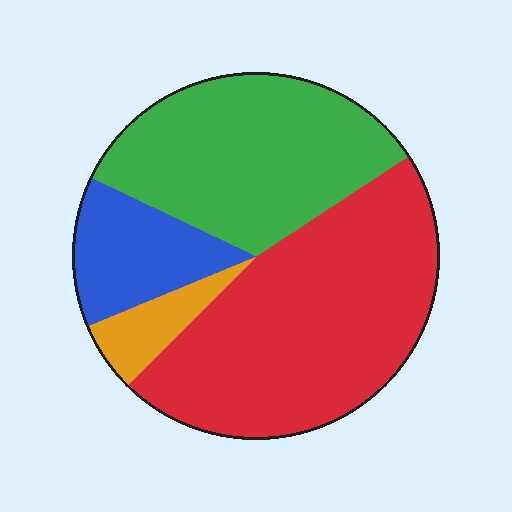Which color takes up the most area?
Red, at roughly 45%.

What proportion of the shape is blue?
Blue takes up about one eighth (1/8) of the shape.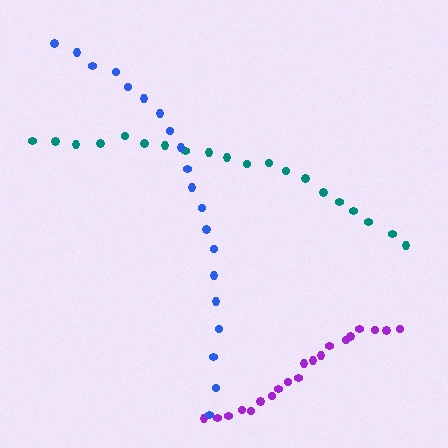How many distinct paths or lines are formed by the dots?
There are 3 distinct paths.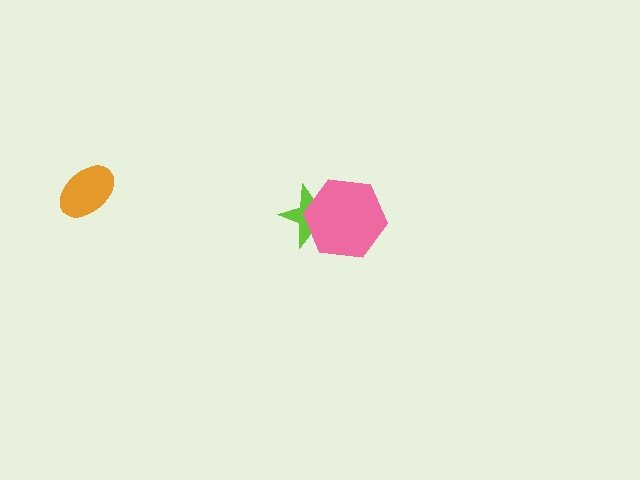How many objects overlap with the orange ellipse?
0 objects overlap with the orange ellipse.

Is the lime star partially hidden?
Yes, it is partially covered by another shape.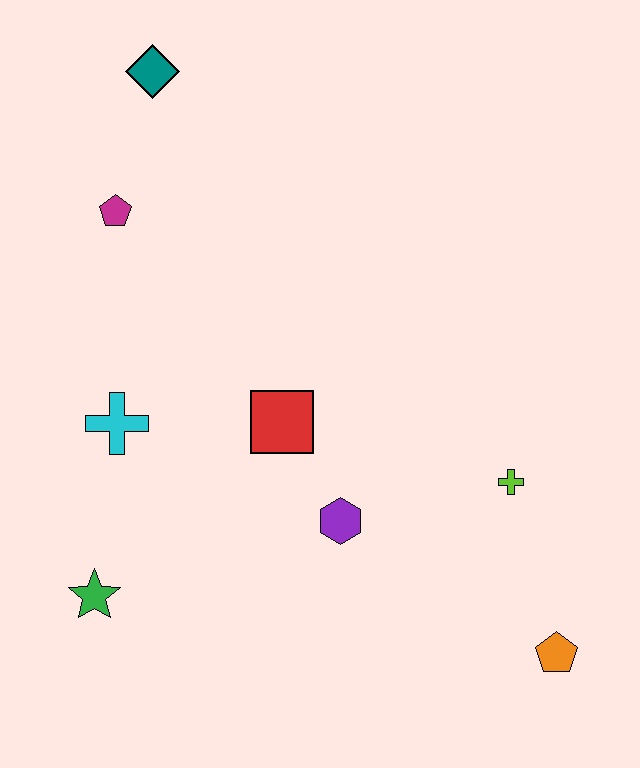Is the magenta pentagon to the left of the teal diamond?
Yes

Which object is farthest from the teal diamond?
The orange pentagon is farthest from the teal diamond.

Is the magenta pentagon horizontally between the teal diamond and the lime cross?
No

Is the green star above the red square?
No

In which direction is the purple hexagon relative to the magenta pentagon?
The purple hexagon is below the magenta pentagon.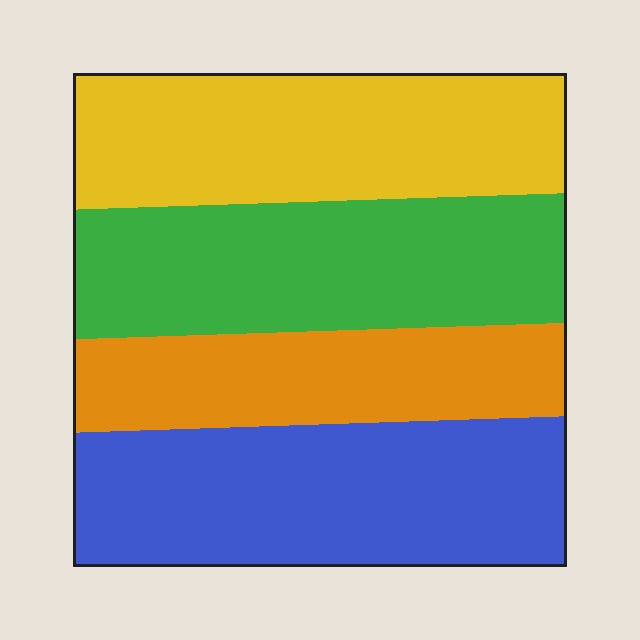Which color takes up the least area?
Orange, at roughly 20%.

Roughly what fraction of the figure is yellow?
Yellow takes up about one quarter (1/4) of the figure.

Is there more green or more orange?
Green.